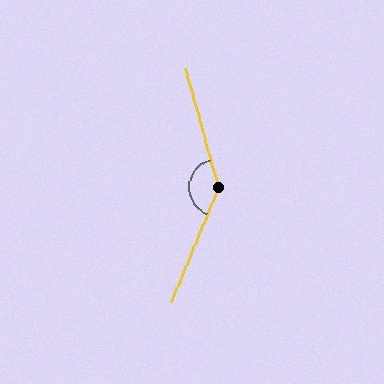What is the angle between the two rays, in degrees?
Approximately 142 degrees.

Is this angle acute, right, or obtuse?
It is obtuse.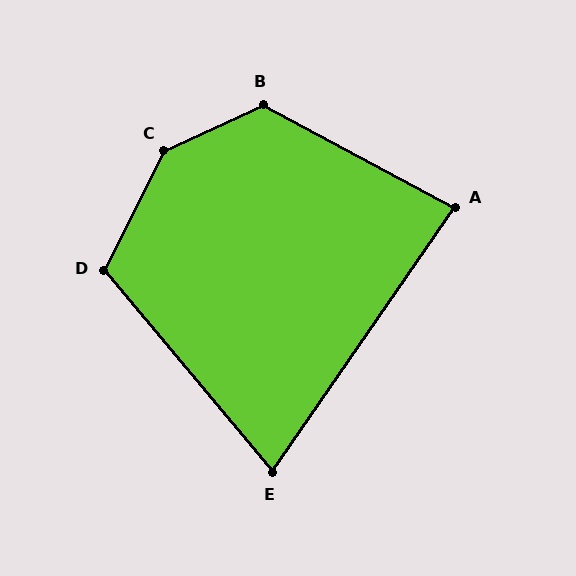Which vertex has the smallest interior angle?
E, at approximately 74 degrees.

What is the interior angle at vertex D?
Approximately 114 degrees (obtuse).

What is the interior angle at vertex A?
Approximately 84 degrees (acute).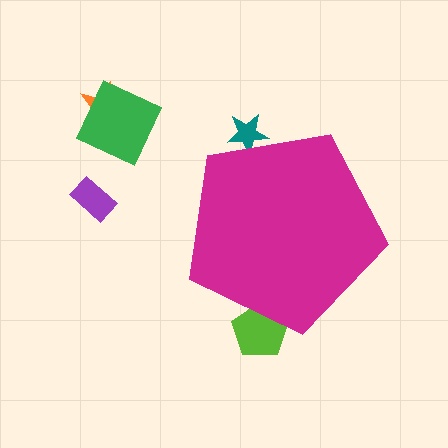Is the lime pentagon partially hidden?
Yes, the lime pentagon is partially hidden behind the magenta pentagon.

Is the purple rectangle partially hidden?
No, the purple rectangle is fully visible.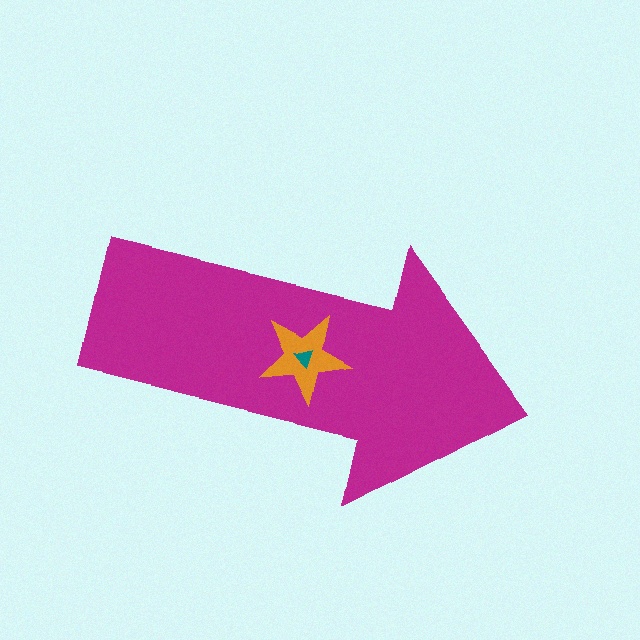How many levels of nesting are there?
3.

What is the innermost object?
The teal triangle.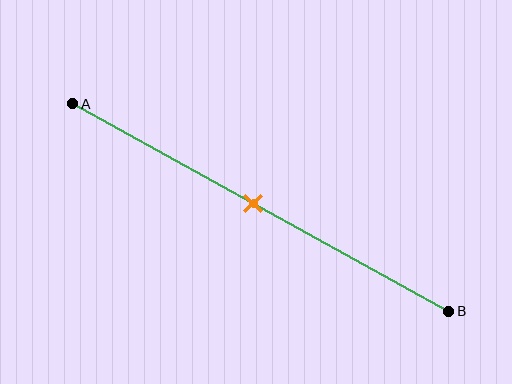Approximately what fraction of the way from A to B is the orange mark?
The orange mark is approximately 50% of the way from A to B.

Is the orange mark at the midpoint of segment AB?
Yes, the mark is approximately at the midpoint.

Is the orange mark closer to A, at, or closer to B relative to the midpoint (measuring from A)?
The orange mark is approximately at the midpoint of segment AB.